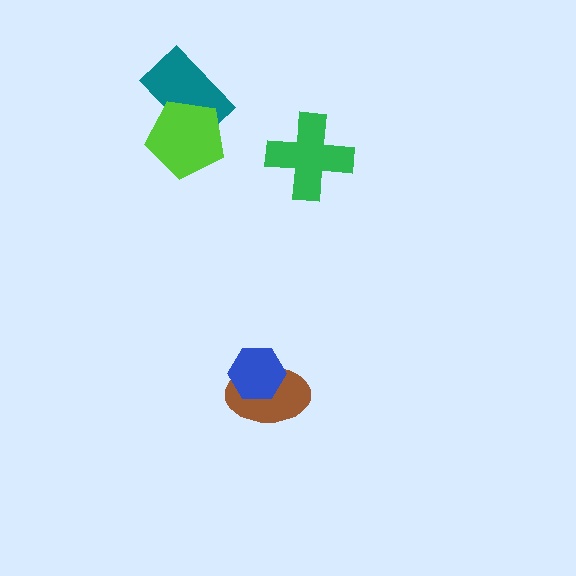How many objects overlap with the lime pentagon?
1 object overlaps with the lime pentagon.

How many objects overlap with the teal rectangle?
1 object overlaps with the teal rectangle.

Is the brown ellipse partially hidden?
Yes, it is partially covered by another shape.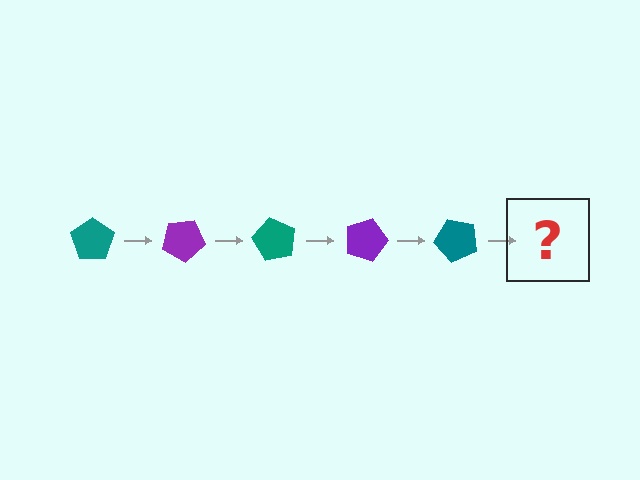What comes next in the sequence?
The next element should be a purple pentagon, rotated 150 degrees from the start.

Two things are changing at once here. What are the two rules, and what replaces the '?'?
The two rules are that it rotates 30 degrees each step and the color cycles through teal and purple. The '?' should be a purple pentagon, rotated 150 degrees from the start.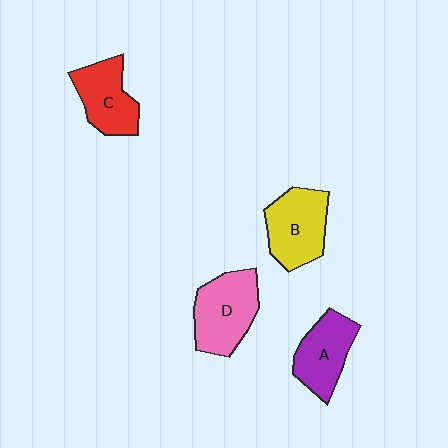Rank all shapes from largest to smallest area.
From largest to smallest: D (pink), B (yellow), C (red), A (purple).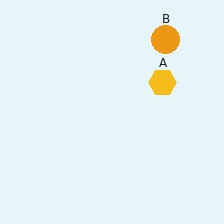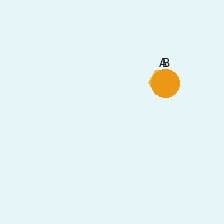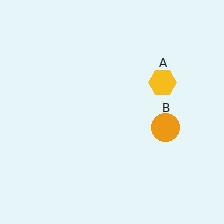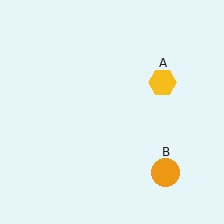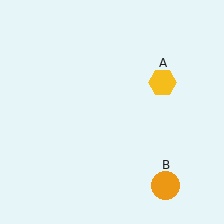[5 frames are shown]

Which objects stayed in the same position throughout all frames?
Yellow hexagon (object A) remained stationary.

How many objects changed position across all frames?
1 object changed position: orange circle (object B).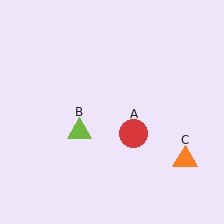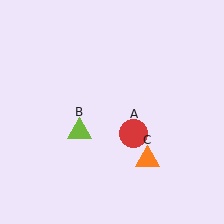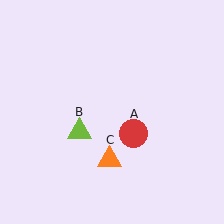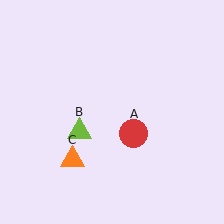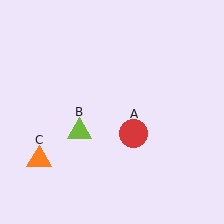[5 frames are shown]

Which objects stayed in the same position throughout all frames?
Red circle (object A) and lime triangle (object B) remained stationary.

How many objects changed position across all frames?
1 object changed position: orange triangle (object C).